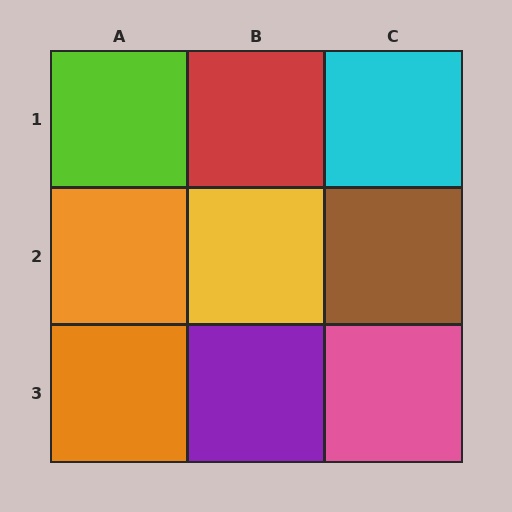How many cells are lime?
1 cell is lime.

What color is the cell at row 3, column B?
Purple.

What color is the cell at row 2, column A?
Orange.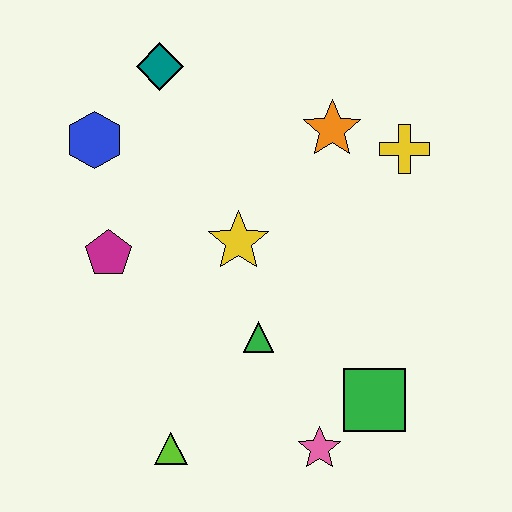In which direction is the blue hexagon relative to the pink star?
The blue hexagon is above the pink star.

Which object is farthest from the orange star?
The lime triangle is farthest from the orange star.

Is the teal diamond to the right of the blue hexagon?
Yes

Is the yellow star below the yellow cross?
Yes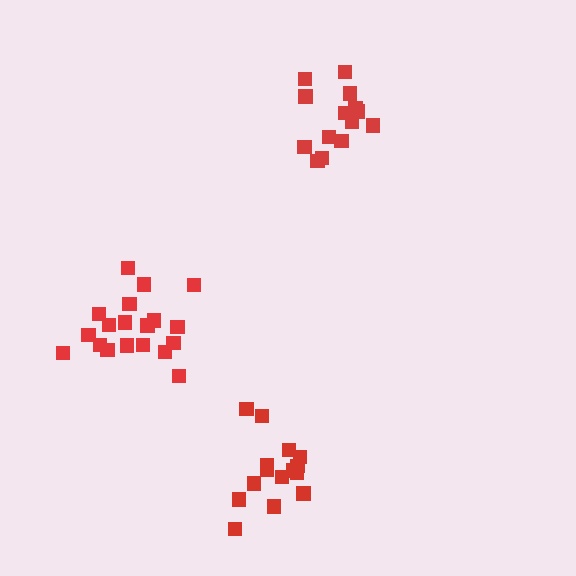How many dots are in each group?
Group 1: 15 dots, Group 2: 19 dots, Group 3: 15 dots (49 total).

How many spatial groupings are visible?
There are 3 spatial groupings.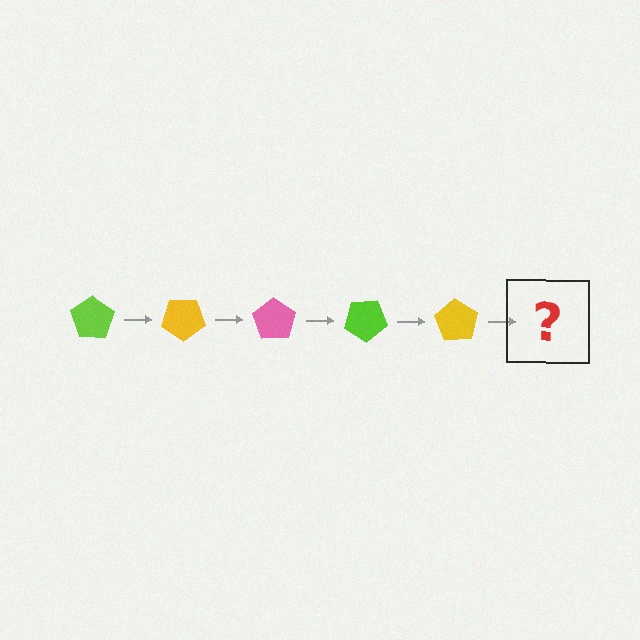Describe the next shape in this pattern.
It should be a pink pentagon, rotated 175 degrees from the start.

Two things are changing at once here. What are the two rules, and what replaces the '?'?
The two rules are that it rotates 35 degrees each step and the color cycles through lime, yellow, and pink. The '?' should be a pink pentagon, rotated 175 degrees from the start.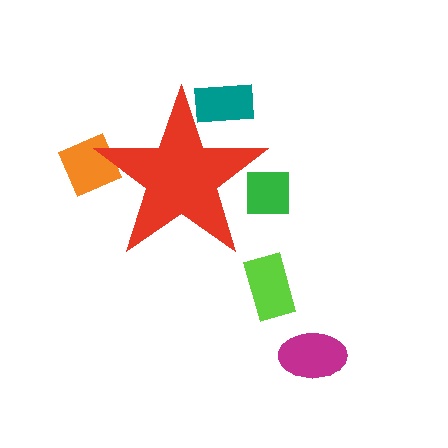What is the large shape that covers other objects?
A red star.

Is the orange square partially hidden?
Yes, the orange square is partially hidden behind the red star.